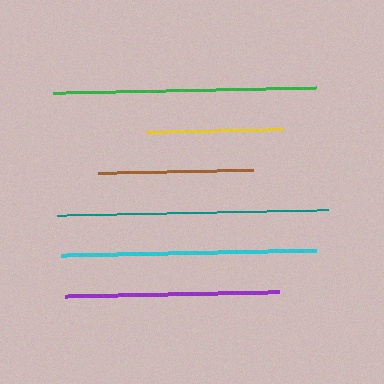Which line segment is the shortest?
The yellow line is the shortest at approximately 136 pixels.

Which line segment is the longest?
The teal line is the longest at approximately 271 pixels.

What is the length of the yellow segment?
The yellow segment is approximately 136 pixels long.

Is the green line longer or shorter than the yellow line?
The green line is longer than the yellow line.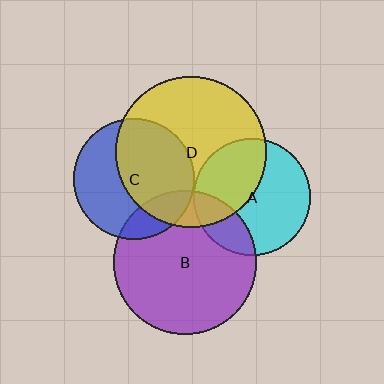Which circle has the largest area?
Circle D (yellow).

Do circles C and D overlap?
Yes.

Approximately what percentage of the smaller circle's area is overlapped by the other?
Approximately 55%.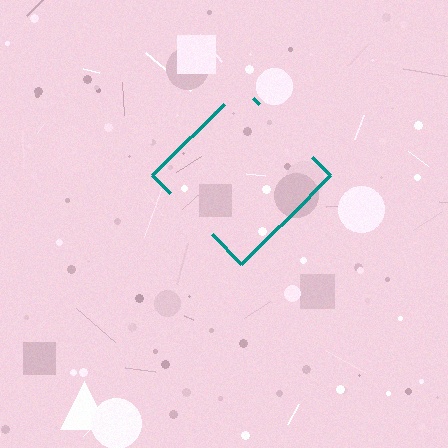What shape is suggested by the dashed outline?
The dashed outline suggests a diamond.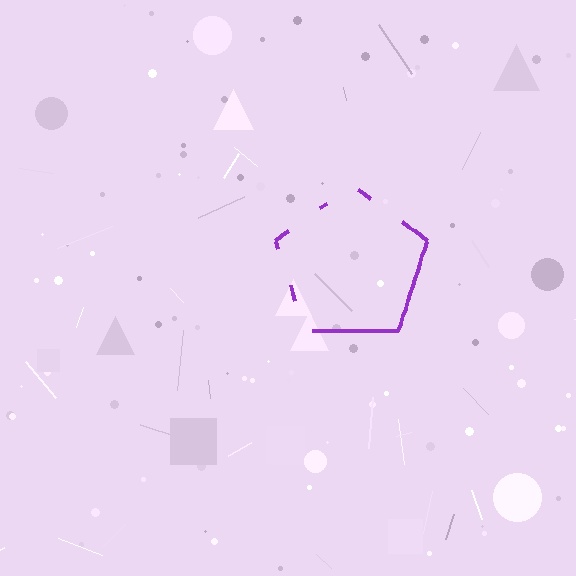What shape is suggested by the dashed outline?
The dashed outline suggests a pentagon.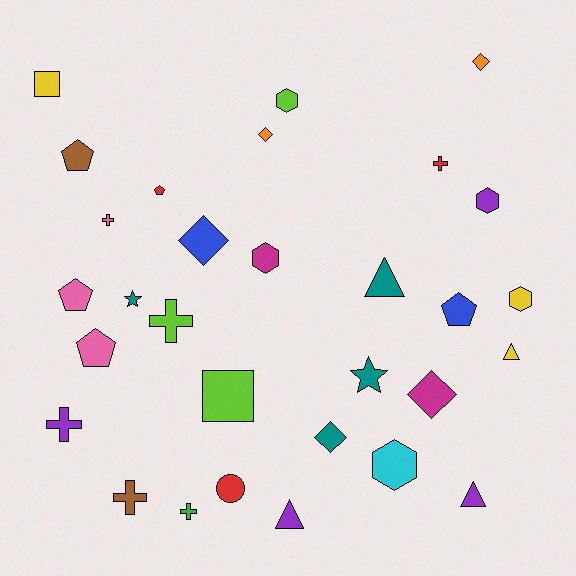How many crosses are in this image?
There are 6 crosses.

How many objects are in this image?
There are 30 objects.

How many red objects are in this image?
There are 3 red objects.